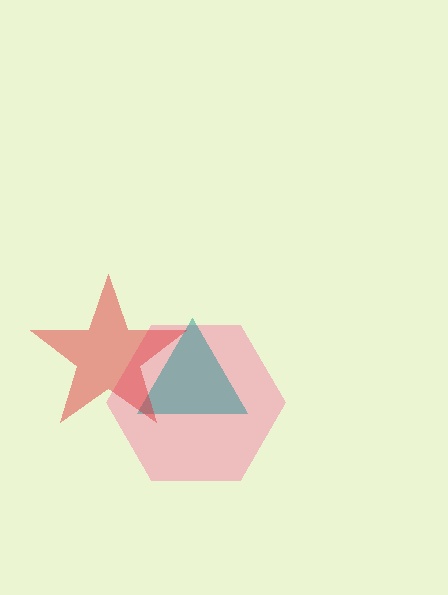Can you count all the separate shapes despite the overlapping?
Yes, there are 3 separate shapes.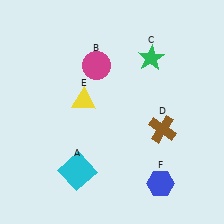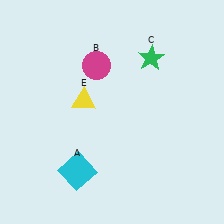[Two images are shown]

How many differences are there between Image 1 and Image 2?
There are 2 differences between the two images.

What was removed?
The blue hexagon (F), the brown cross (D) were removed in Image 2.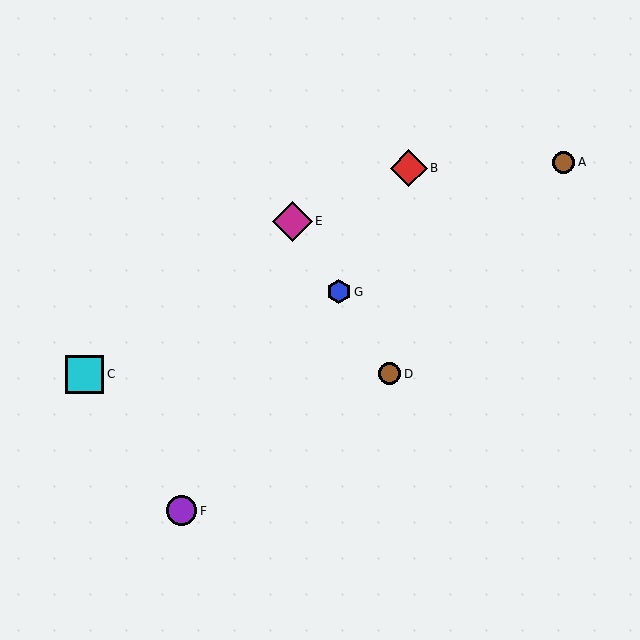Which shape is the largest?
The magenta diamond (labeled E) is the largest.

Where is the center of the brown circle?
The center of the brown circle is at (563, 162).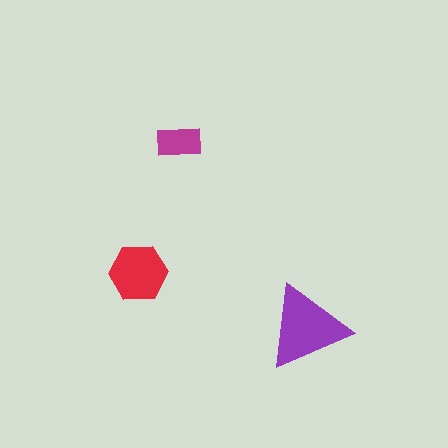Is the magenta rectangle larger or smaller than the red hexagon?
Smaller.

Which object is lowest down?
The purple triangle is bottommost.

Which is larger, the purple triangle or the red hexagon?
The purple triangle.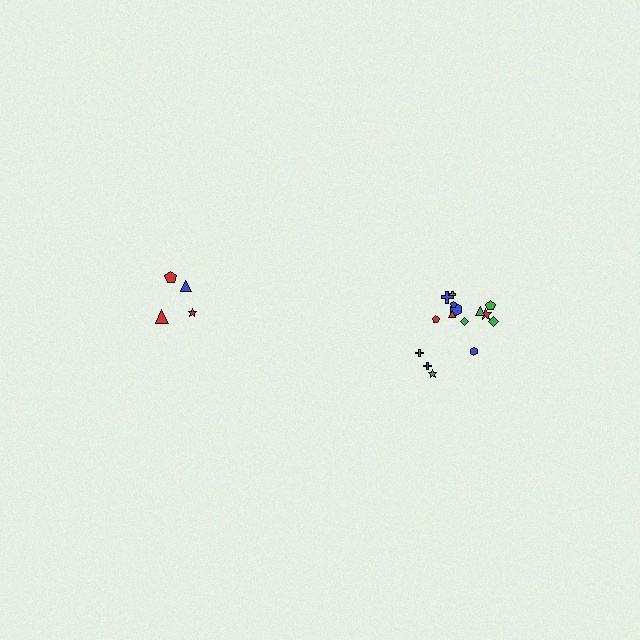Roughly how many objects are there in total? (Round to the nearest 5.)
Roughly 20 objects in total.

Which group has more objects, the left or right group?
The right group.